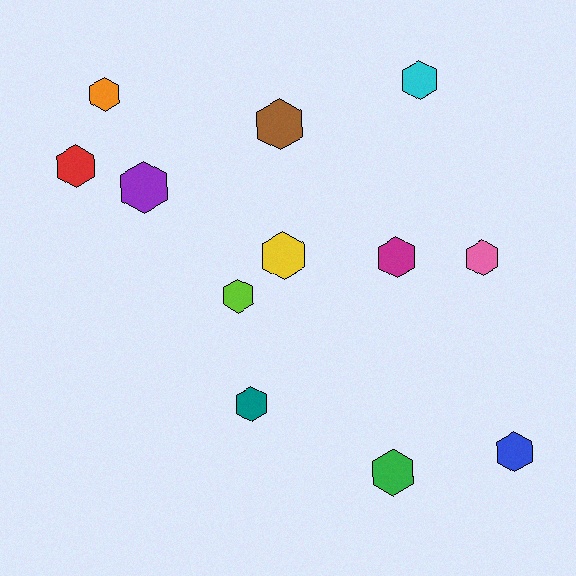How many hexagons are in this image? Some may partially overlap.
There are 12 hexagons.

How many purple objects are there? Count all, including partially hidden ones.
There is 1 purple object.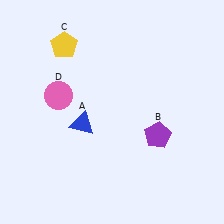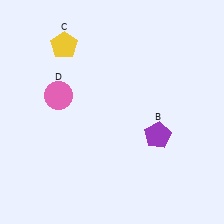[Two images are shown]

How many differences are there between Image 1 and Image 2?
There is 1 difference between the two images.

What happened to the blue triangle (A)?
The blue triangle (A) was removed in Image 2. It was in the bottom-left area of Image 1.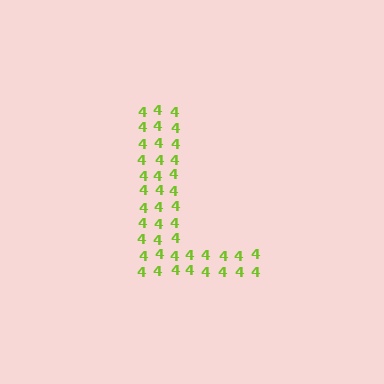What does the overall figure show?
The overall figure shows the letter L.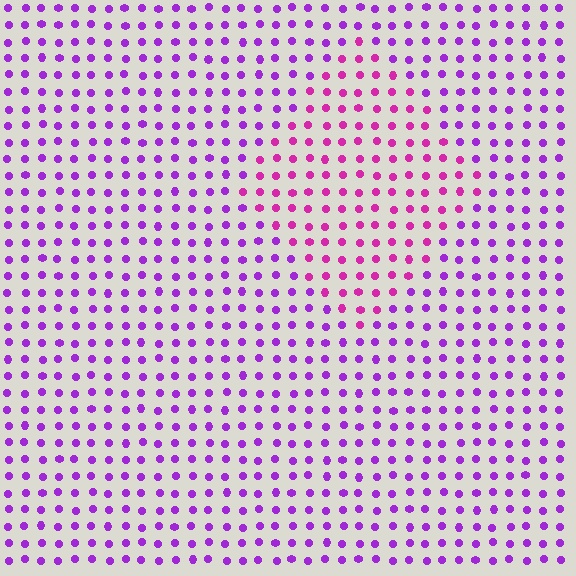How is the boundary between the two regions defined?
The boundary is defined purely by a slight shift in hue (about 33 degrees). Spacing, size, and orientation are identical on both sides.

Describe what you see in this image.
The image is filled with small purple elements in a uniform arrangement. A diamond-shaped region is visible where the elements are tinted to a slightly different hue, forming a subtle color boundary.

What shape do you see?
I see a diamond.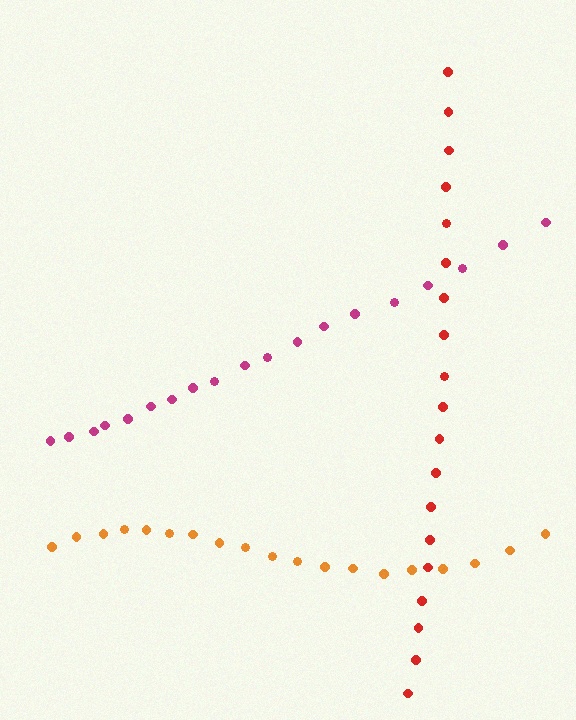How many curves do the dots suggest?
There are 3 distinct paths.